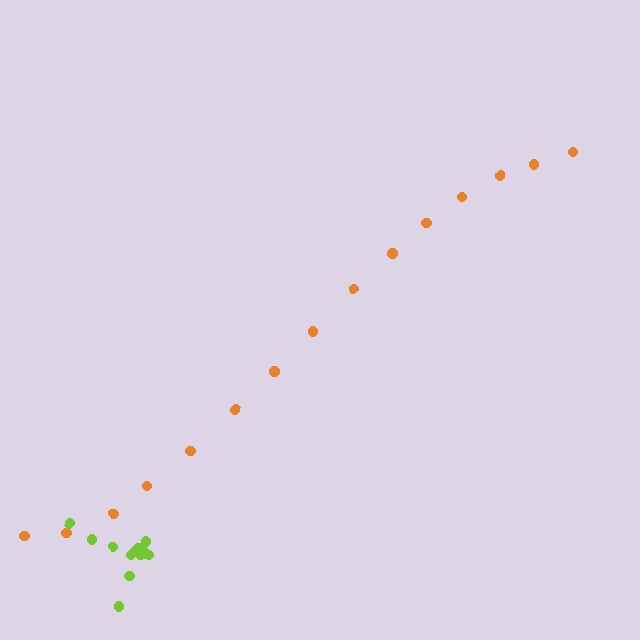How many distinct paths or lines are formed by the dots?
There are 2 distinct paths.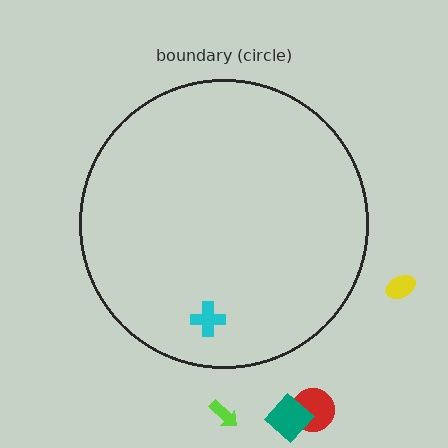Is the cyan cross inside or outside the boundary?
Inside.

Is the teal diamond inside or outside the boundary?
Outside.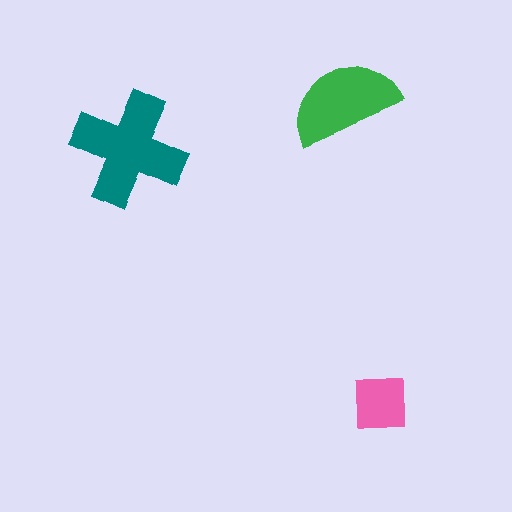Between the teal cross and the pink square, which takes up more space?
The teal cross.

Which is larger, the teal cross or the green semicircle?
The teal cross.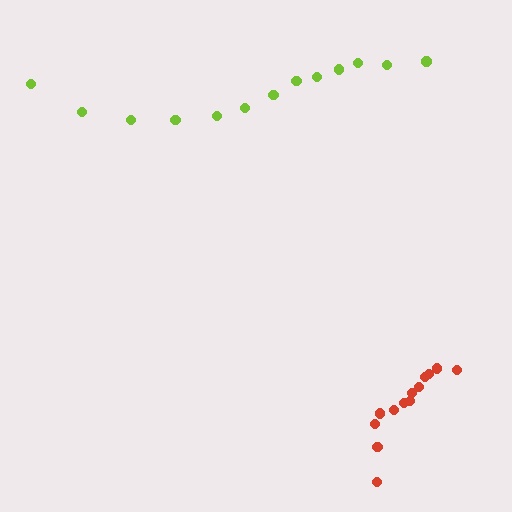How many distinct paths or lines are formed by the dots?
There are 2 distinct paths.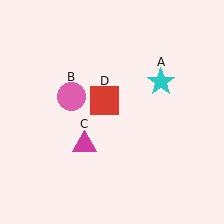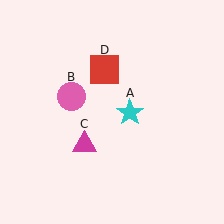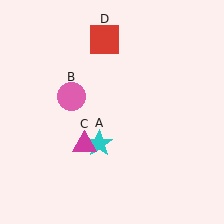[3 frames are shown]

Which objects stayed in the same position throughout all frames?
Pink circle (object B) and magenta triangle (object C) remained stationary.